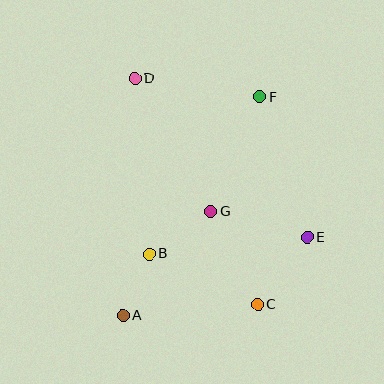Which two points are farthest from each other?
Points C and D are farthest from each other.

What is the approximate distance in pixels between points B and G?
The distance between B and G is approximately 75 pixels.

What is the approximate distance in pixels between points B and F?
The distance between B and F is approximately 192 pixels.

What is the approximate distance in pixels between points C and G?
The distance between C and G is approximately 104 pixels.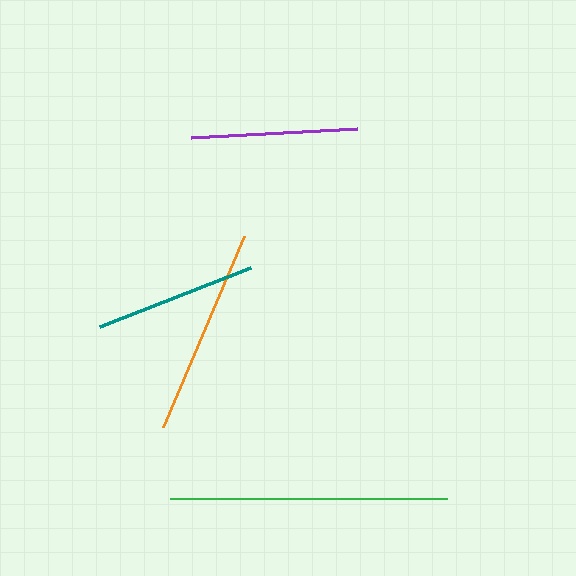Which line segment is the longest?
The green line is the longest at approximately 277 pixels.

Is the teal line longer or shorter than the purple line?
The purple line is longer than the teal line.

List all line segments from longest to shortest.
From longest to shortest: green, orange, purple, teal.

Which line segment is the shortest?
The teal line is the shortest at approximately 163 pixels.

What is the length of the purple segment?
The purple segment is approximately 167 pixels long.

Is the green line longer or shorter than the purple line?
The green line is longer than the purple line.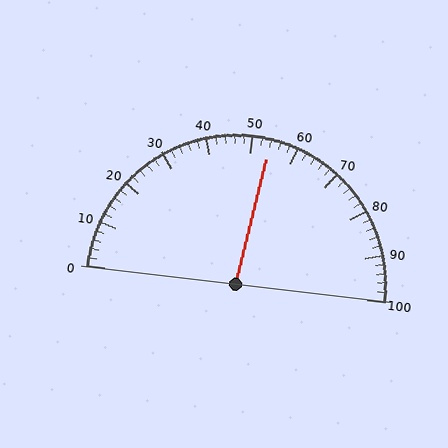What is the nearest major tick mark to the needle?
The nearest major tick mark is 50.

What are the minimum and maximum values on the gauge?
The gauge ranges from 0 to 100.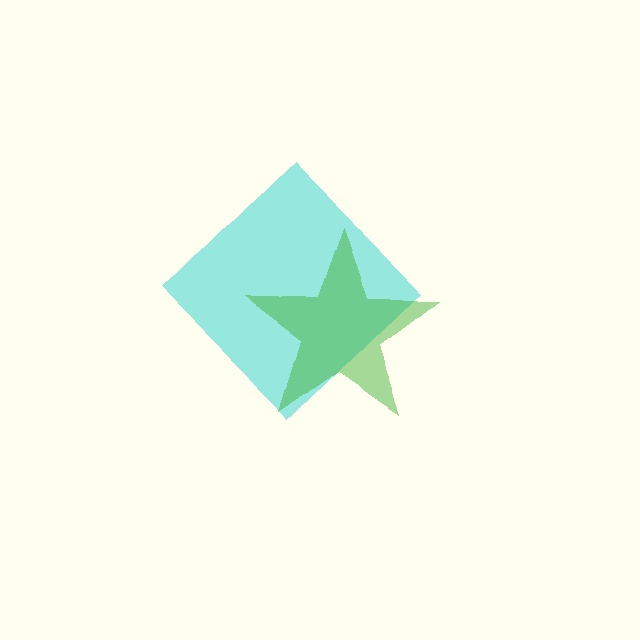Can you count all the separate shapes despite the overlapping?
Yes, there are 2 separate shapes.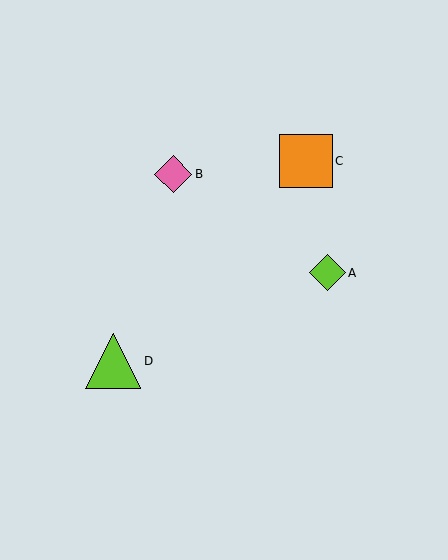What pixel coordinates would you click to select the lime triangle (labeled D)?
Click at (113, 361) to select the lime triangle D.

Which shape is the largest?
The lime triangle (labeled D) is the largest.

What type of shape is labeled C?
Shape C is an orange square.